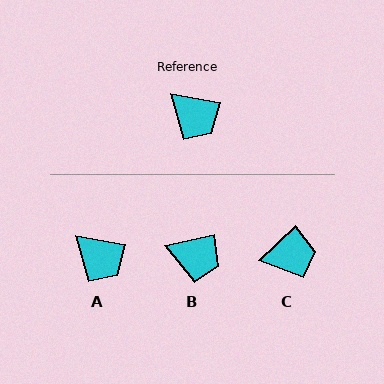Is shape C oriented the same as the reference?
No, it is off by about 53 degrees.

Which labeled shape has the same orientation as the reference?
A.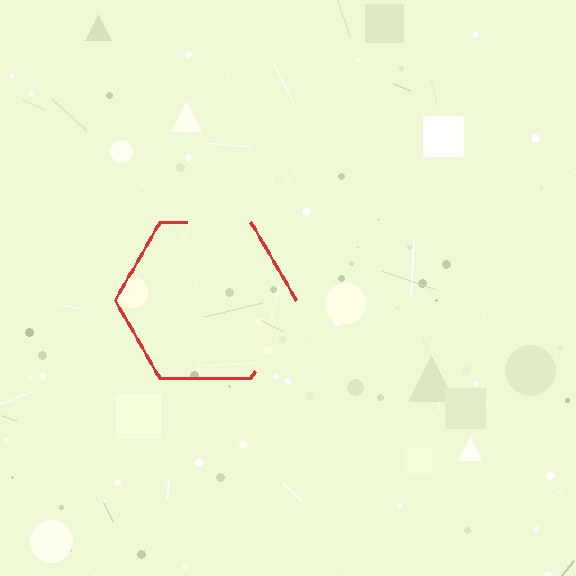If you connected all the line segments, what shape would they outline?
They would outline a hexagon.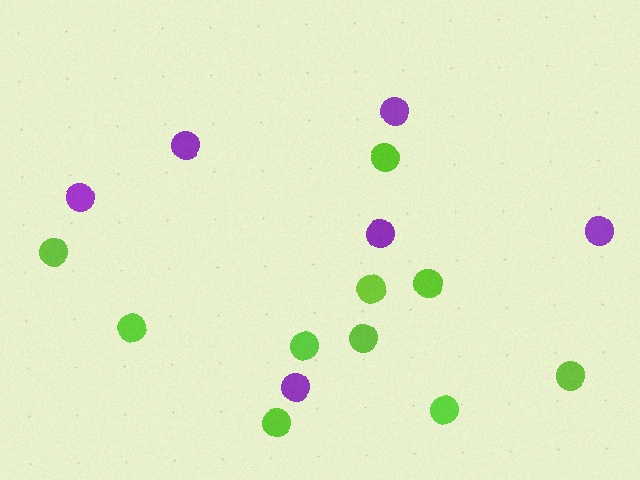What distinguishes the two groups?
There are 2 groups: one group of lime circles (10) and one group of purple circles (6).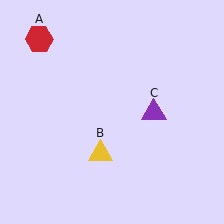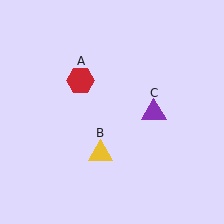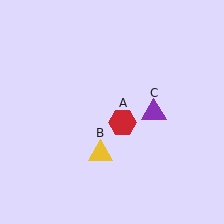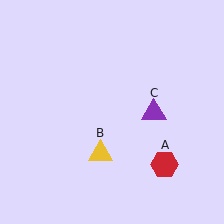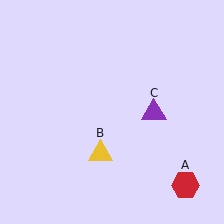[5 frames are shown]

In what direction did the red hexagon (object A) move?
The red hexagon (object A) moved down and to the right.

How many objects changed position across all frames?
1 object changed position: red hexagon (object A).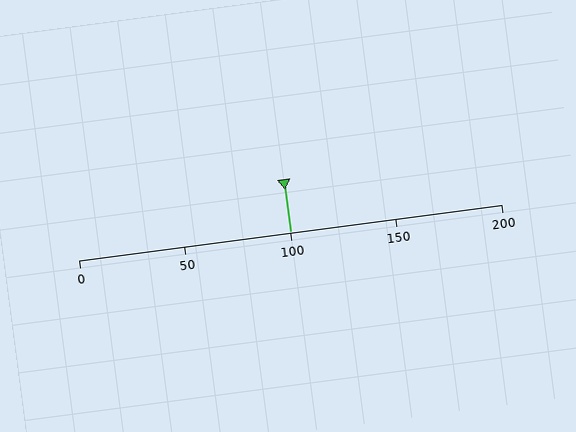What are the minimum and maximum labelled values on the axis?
The axis runs from 0 to 200.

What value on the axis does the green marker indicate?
The marker indicates approximately 100.